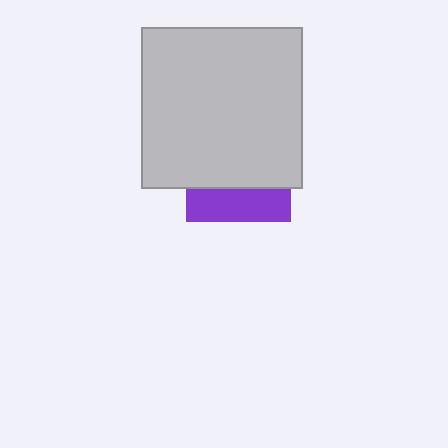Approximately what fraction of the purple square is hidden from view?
Roughly 69% of the purple square is hidden behind the light gray square.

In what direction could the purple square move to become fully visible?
The purple square could move down. That would shift it out from behind the light gray square entirely.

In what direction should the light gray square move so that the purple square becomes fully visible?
The light gray square should move up. That is the shortest direction to clear the overlap and leave the purple square fully visible.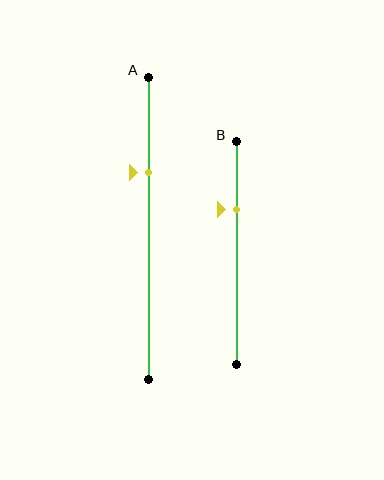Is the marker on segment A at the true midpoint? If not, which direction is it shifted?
No, the marker on segment A is shifted upward by about 18% of the segment length.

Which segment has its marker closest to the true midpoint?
Segment A has its marker closest to the true midpoint.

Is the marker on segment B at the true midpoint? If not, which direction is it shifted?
No, the marker on segment B is shifted upward by about 20% of the segment length.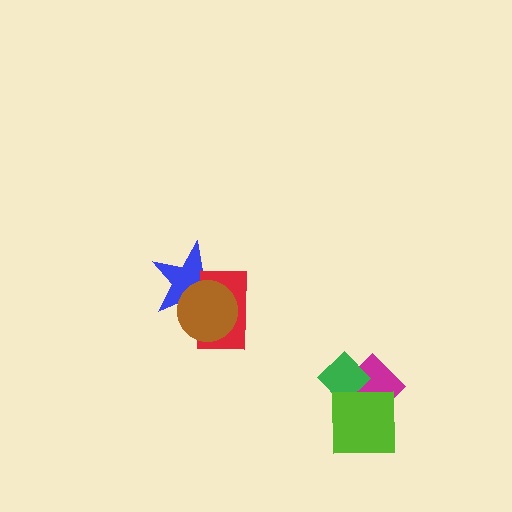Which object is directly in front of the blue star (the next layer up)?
The red rectangle is directly in front of the blue star.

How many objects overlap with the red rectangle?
2 objects overlap with the red rectangle.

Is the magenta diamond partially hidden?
Yes, it is partially covered by another shape.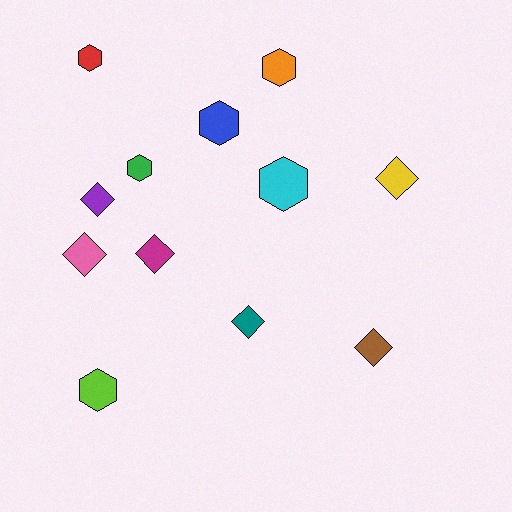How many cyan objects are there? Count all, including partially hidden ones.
There is 1 cyan object.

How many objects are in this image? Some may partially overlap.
There are 12 objects.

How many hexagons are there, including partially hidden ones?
There are 6 hexagons.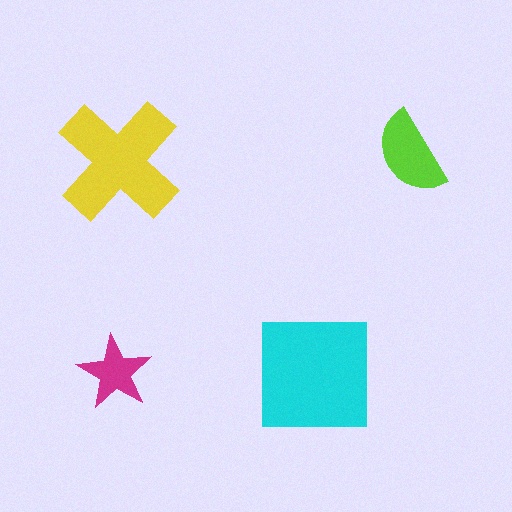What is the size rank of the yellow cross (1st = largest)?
2nd.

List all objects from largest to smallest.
The cyan square, the yellow cross, the lime semicircle, the magenta star.